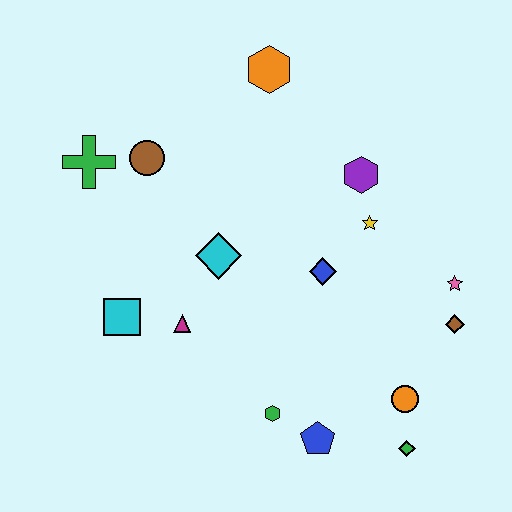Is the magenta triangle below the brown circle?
Yes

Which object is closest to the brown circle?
The green cross is closest to the brown circle.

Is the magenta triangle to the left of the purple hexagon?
Yes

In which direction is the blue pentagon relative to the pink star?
The blue pentagon is below the pink star.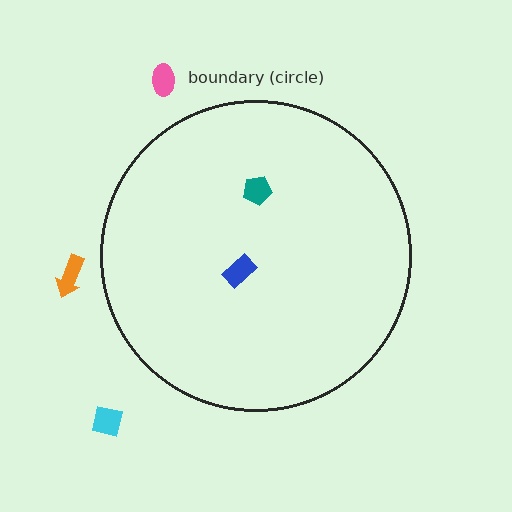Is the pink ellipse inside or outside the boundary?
Outside.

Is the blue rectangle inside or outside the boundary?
Inside.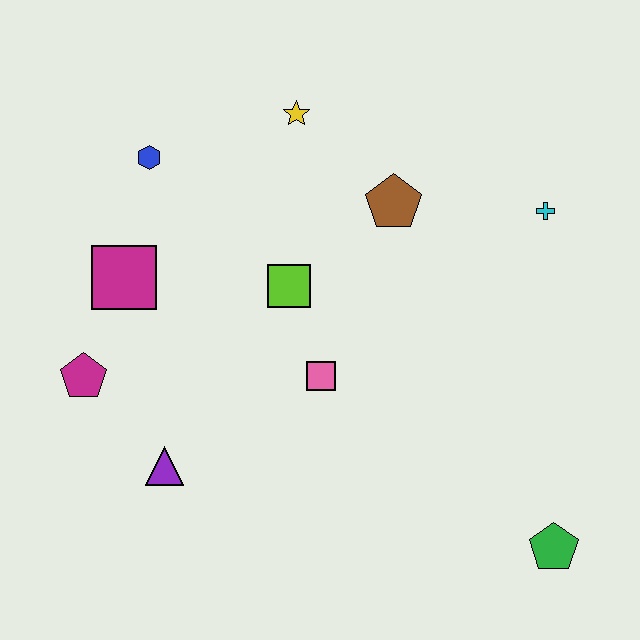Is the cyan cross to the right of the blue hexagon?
Yes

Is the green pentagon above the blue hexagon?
No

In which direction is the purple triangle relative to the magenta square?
The purple triangle is below the magenta square.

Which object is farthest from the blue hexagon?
The green pentagon is farthest from the blue hexagon.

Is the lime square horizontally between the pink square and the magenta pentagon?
Yes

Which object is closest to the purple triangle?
The magenta pentagon is closest to the purple triangle.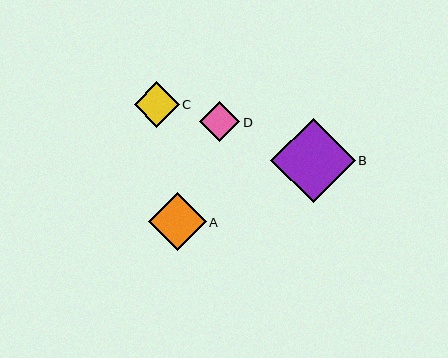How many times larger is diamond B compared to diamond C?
Diamond B is approximately 1.9 times the size of diamond C.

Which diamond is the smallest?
Diamond D is the smallest with a size of approximately 40 pixels.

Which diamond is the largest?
Diamond B is the largest with a size of approximately 84 pixels.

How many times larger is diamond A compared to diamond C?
Diamond A is approximately 1.3 times the size of diamond C.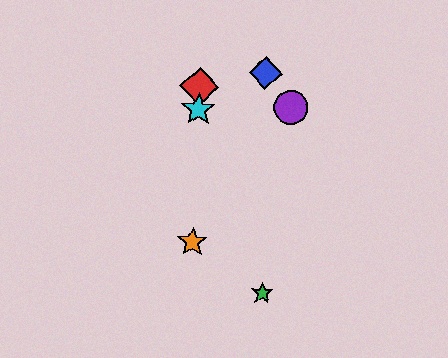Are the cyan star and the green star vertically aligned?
No, the cyan star is at x≈198 and the green star is at x≈262.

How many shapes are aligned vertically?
4 shapes (the red diamond, the yellow star, the orange star, the cyan star) are aligned vertically.